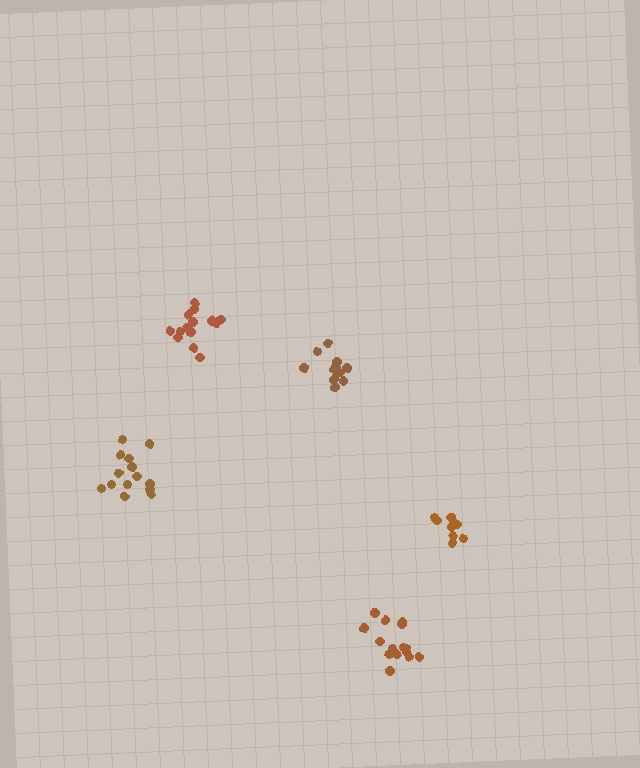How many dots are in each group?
Group 1: 15 dots, Group 2: 14 dots, Group 3: 11 dots, Group 4: 15 dots, Group 5: 9 dots (64 total).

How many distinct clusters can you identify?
There are 5 distinct clusters.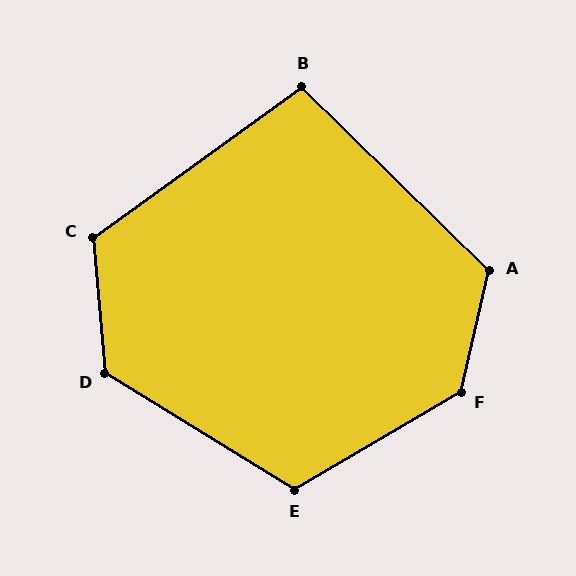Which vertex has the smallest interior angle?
B, at approximately 100 degrees.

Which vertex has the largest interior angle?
F, at approximately 133 degrees.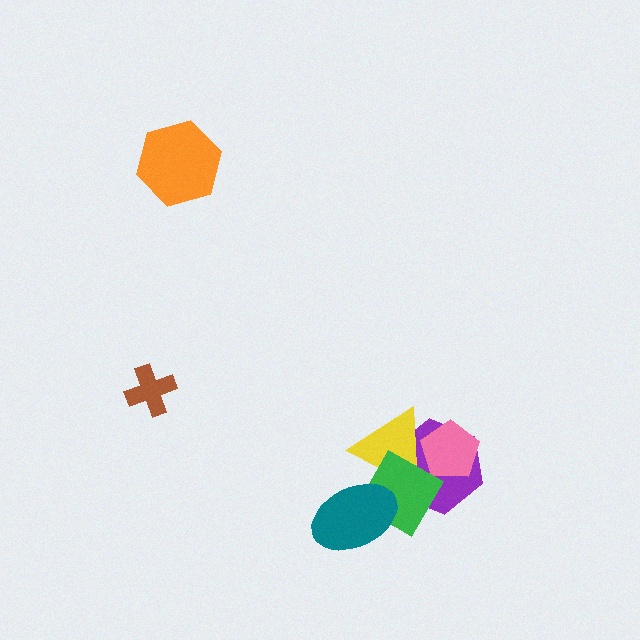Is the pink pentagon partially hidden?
Yes, it is partially covered by another shape.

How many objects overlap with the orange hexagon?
0 objects overlap with the orange hexagon.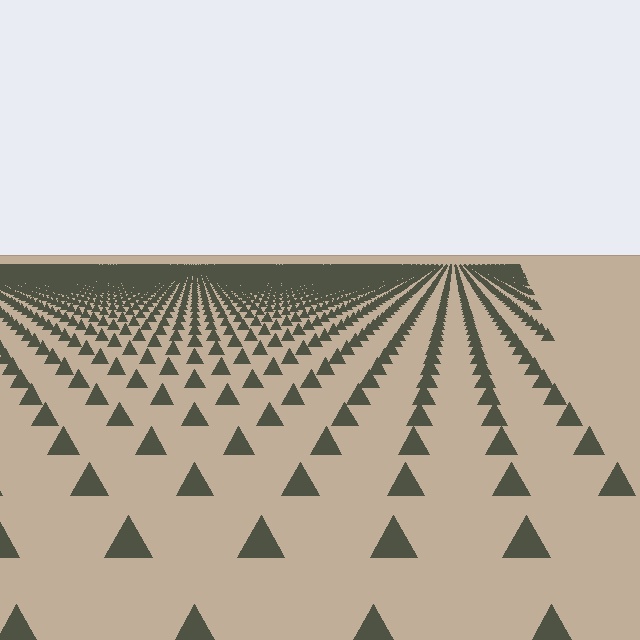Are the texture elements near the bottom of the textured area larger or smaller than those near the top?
Larger. Near the bottom, elements are closer to the viewer and appear at a bigger on-screen size.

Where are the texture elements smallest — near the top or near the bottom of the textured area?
Near the top.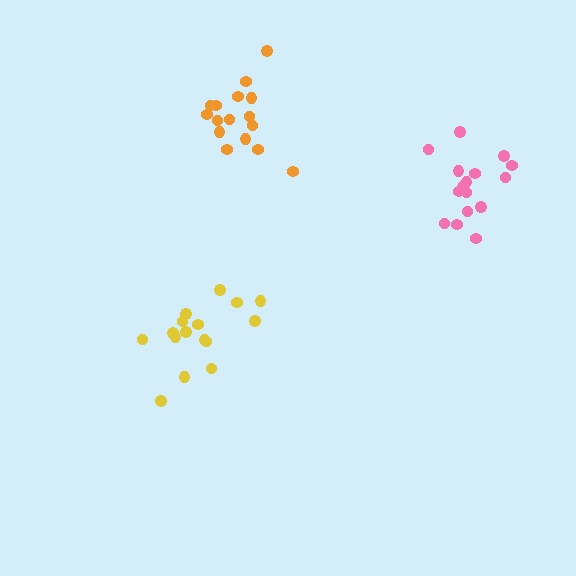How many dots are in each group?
Group 1: 16 dots, Group 2: 16 dots, Group 3: 16 dots (48 total).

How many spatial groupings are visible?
There are 3 spatial groupings.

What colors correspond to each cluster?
The clusters are colored: orange, pink, yellow.